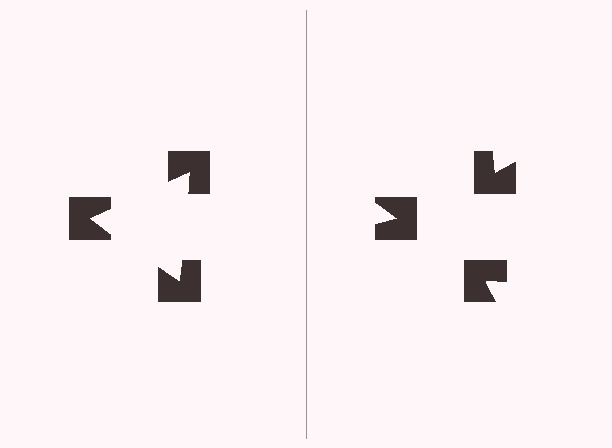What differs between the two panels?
The notched squares are positioned identically on both sides; only the wedge orientations differ. On the left they align to a triangle; on the right they are misaligned.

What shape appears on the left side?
An illusory triangle.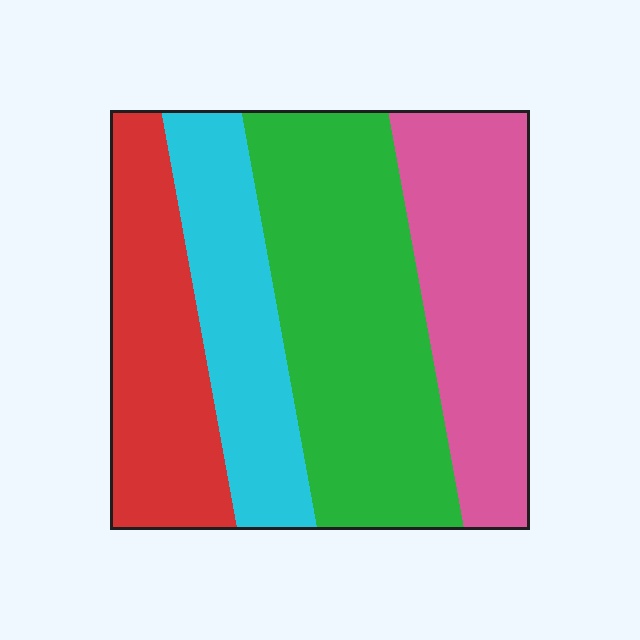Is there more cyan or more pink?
Pink.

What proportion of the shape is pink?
Pink takes up between a sixth and a third of the shape.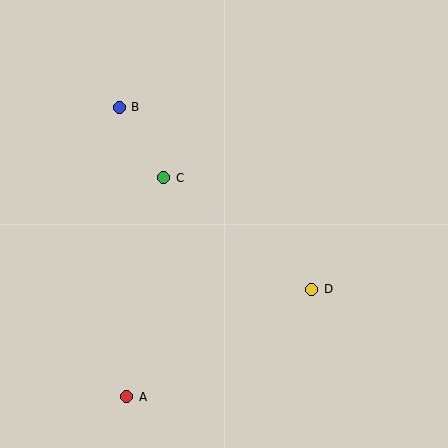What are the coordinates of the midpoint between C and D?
The midpoint between C and D is at (238, 234).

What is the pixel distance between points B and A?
The distance between B and A is 290 pixels.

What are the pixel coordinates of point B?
Point B is at (119, 107).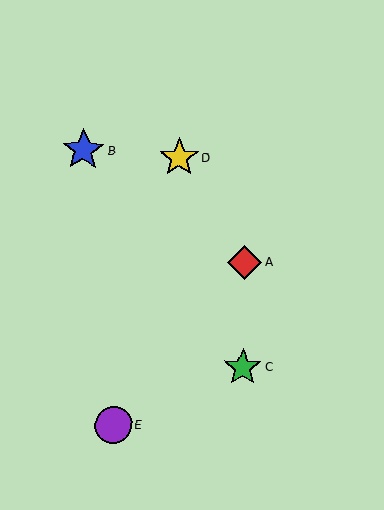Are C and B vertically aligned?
No, C is at x≈243 and B is at x≈83.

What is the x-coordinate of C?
Object C is at x≈243.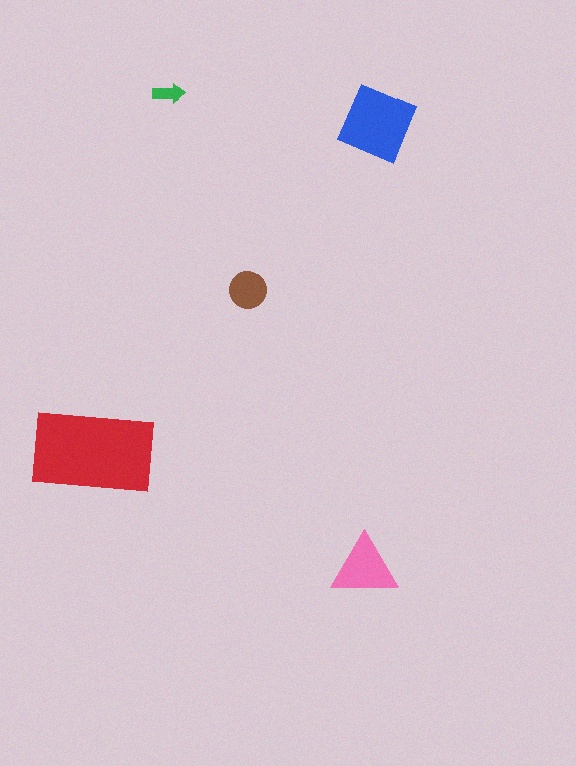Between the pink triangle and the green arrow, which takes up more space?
The pink triangle.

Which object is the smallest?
The green arrow.